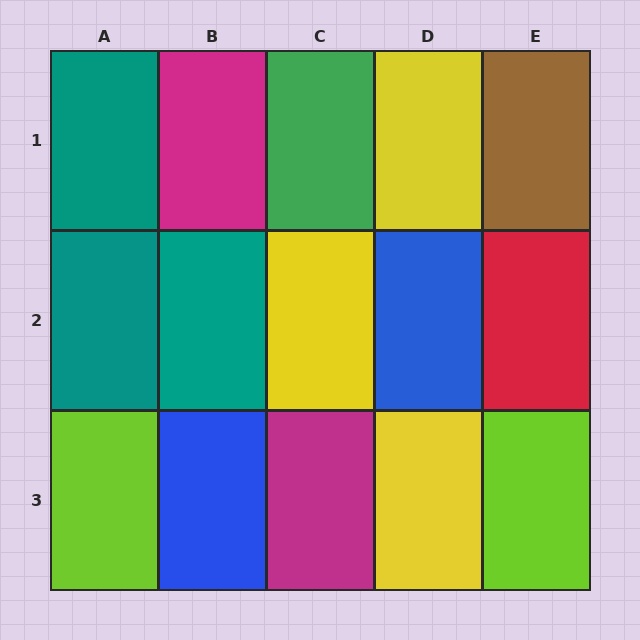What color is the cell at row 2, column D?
Blue.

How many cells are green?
1 cell is green.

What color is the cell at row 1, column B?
Magenta.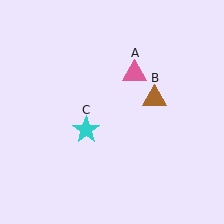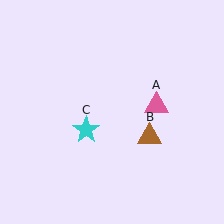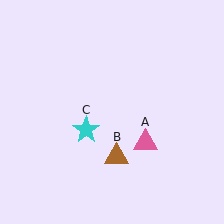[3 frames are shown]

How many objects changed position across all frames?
2 objects changed position: pink triangle (object A), brown triangle (object B).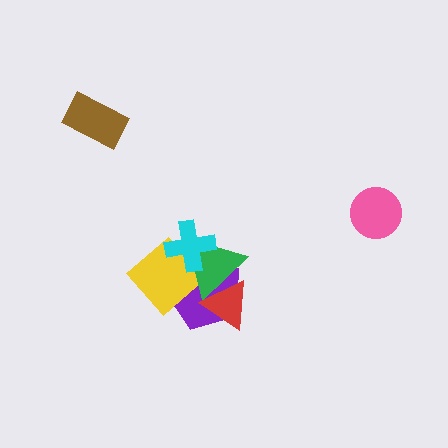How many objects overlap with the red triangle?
2 objects overlap with the red triangle.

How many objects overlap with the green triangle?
4 objects overlap with the green triangle.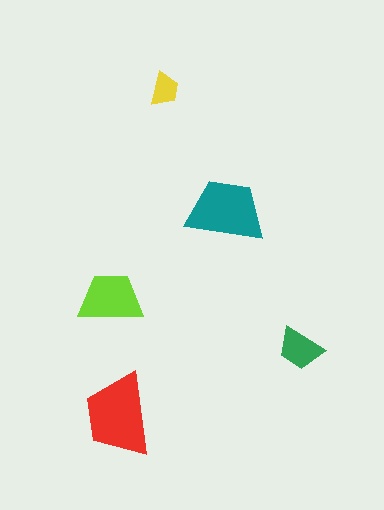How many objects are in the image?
There are 5 objects in the image.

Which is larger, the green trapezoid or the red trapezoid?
The red one.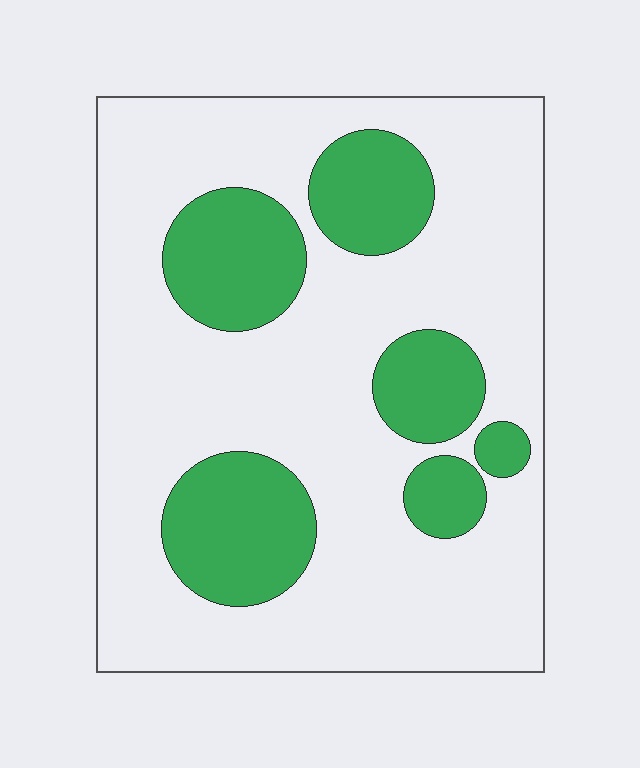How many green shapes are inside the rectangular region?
6.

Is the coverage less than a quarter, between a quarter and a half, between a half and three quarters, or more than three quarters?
Between a quarter and a half.